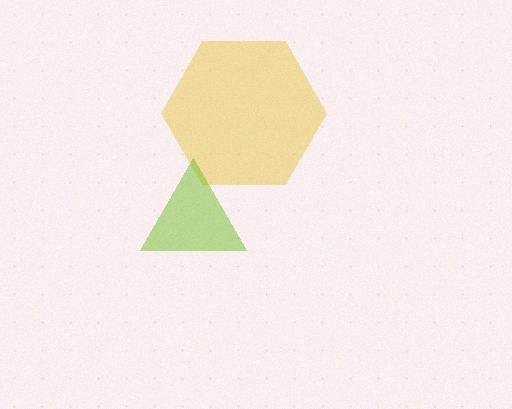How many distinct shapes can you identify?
There are 2 distinct shapes: a yellow hexagon, a lime triangle.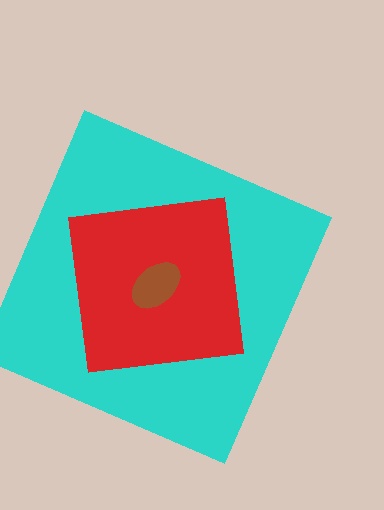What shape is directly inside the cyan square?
The red square.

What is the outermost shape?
The cyan square.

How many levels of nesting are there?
3.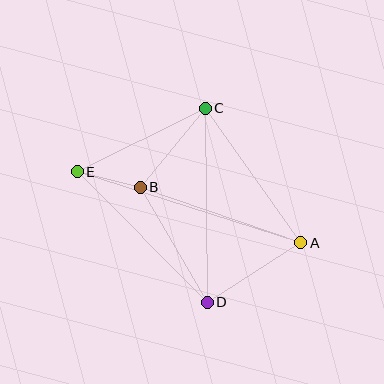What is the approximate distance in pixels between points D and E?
The distance between D and E is approximately 185 pixels.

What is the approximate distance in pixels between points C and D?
The distance between C and D is approximately 194 pixels.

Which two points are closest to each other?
Points B and E are closest to each other.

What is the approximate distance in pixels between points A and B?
The distance between A and B is approximately 170 pixels.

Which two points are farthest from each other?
Points A and E are farthest from each other.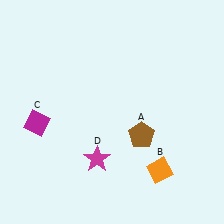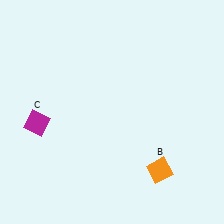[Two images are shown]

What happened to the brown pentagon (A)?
The brown pentagon (A) was removed in Image 2. It was in the bottom-right area of Image 1.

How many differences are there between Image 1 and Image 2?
There are 2 differences between the two images.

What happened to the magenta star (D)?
The magenta star (D) was removed in Image 2. It was in the bottom-left area of Image 1.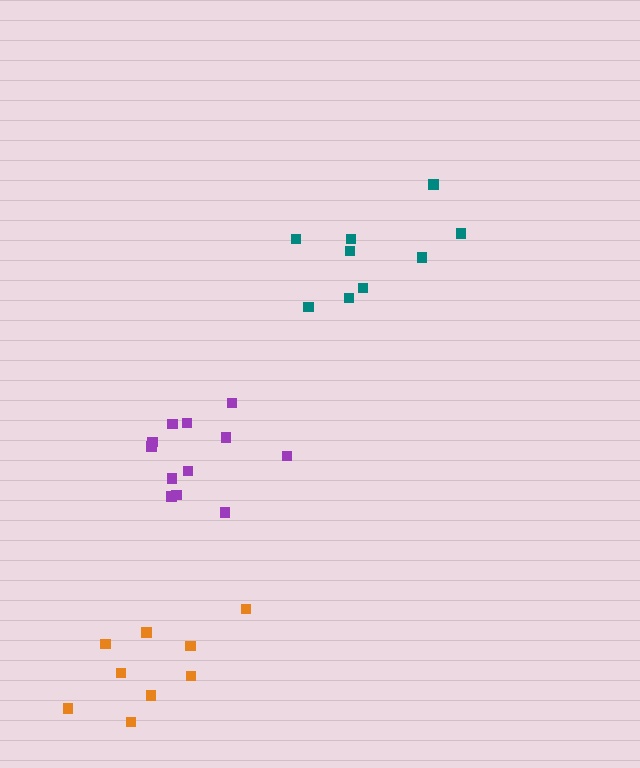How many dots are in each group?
Group 1: 9 dots, Group 2: 9 dots, Group 3: 12 dots (30 total).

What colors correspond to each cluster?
The clusters are colored: orange, teal, purple.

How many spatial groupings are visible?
There are 3 spatial groupings.